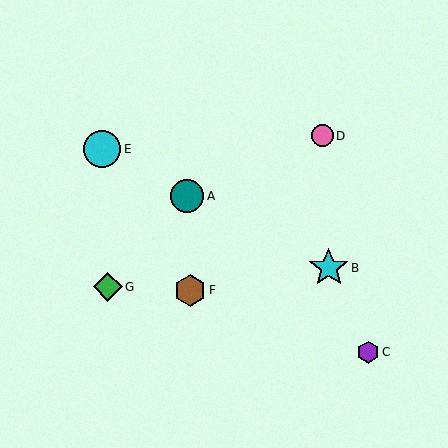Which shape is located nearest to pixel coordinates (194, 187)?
The teal circle (labeled A) at (187, 196) is nearest to that location.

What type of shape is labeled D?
Shape D is a pink circle.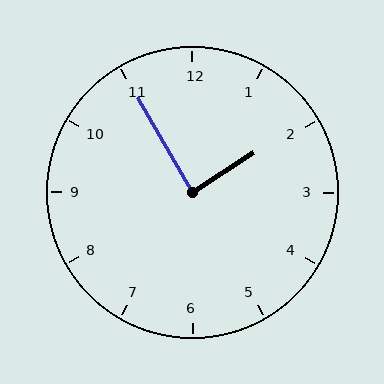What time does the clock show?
1:55.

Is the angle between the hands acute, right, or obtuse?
It is right.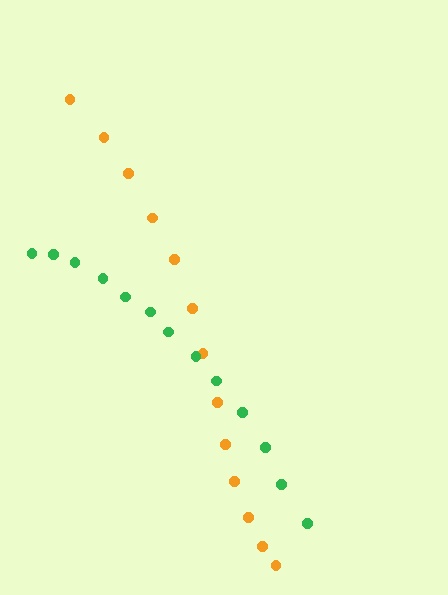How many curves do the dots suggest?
There are 2 distinct paths.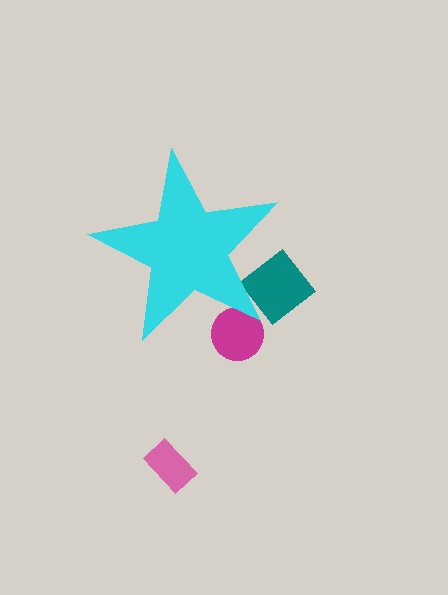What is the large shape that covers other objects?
A cyan star.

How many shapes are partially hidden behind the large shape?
2 shapes are partially hidden.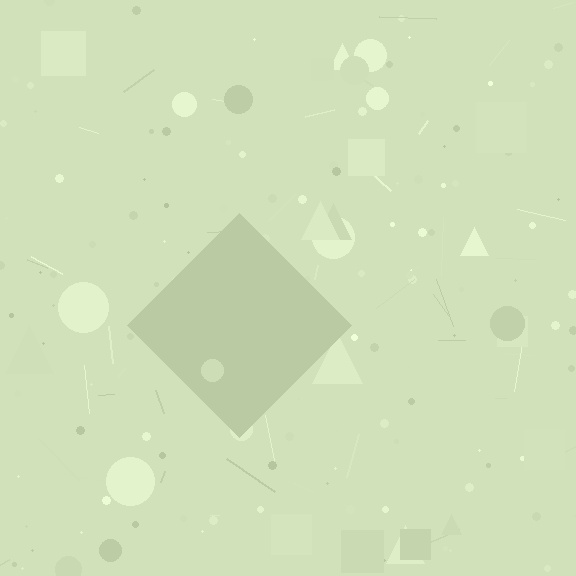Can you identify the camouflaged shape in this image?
The camouflaged shape is a diamond.